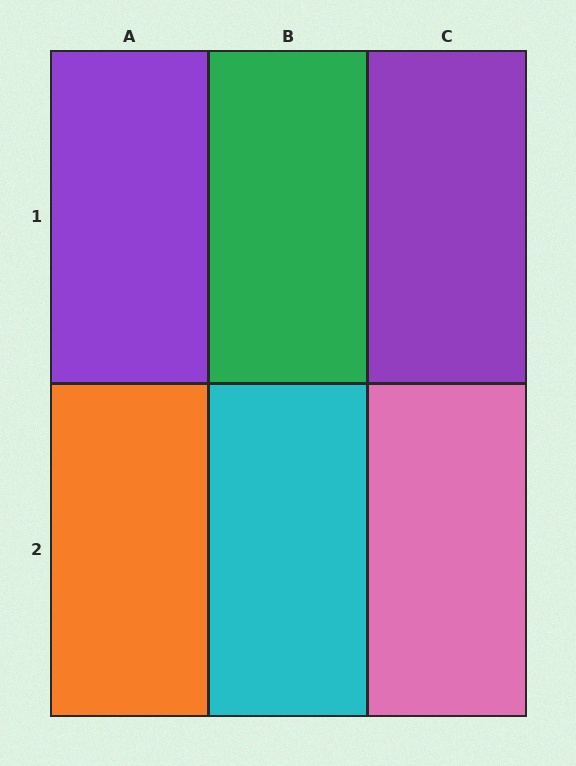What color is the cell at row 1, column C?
Purple.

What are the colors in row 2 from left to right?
Orange, cyan, pink.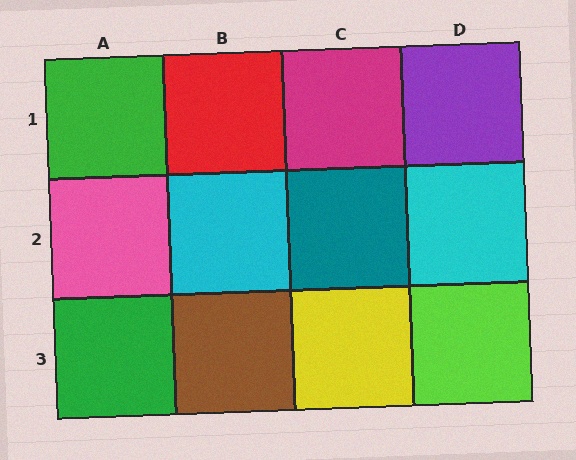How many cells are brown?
1 cell is brown.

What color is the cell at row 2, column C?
Teal.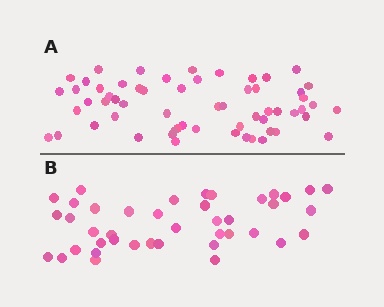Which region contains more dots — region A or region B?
Region A (the top region) has more dots.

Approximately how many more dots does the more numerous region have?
Region A has approximately 20 more dots than region B.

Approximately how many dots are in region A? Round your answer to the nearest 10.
About 60 dots.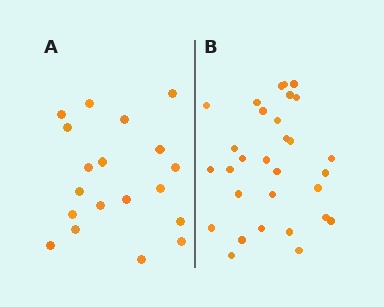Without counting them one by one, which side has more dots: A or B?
Region B (the right region) has more dots.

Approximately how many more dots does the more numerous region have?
Region B has roughly 12 or so more dots than region A.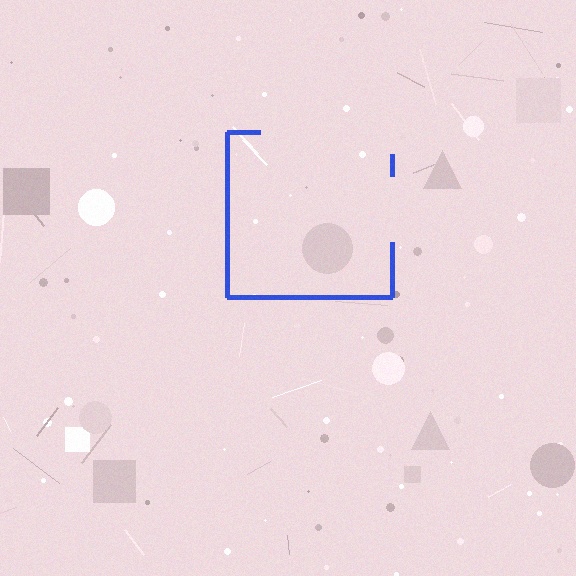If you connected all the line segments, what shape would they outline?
They would outline a square.